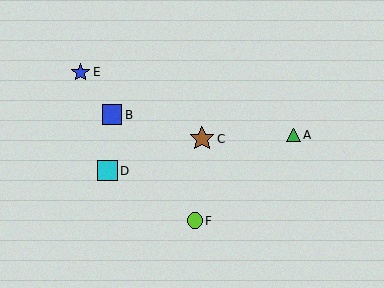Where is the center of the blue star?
The center of the blue star is at (81, 72).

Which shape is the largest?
The brown star (labeled C) is the largest.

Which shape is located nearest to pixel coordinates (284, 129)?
The green triangle (labeled A) at (294, 135) is nearest to that location.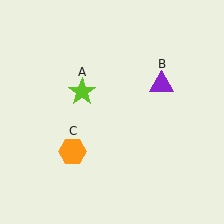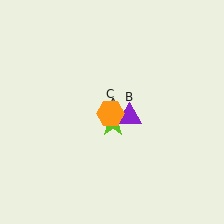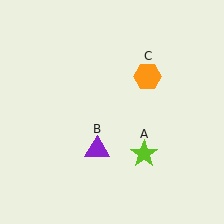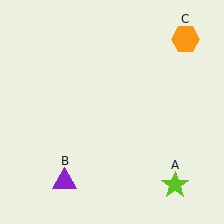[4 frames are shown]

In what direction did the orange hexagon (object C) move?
The orange hexagon (object C) moved up and to the right.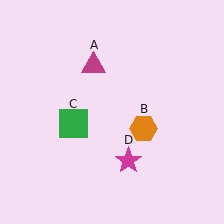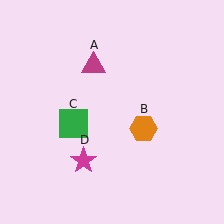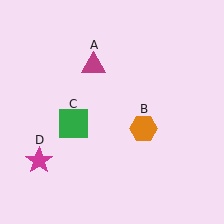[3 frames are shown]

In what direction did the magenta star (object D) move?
The magenta star (object D) moved left.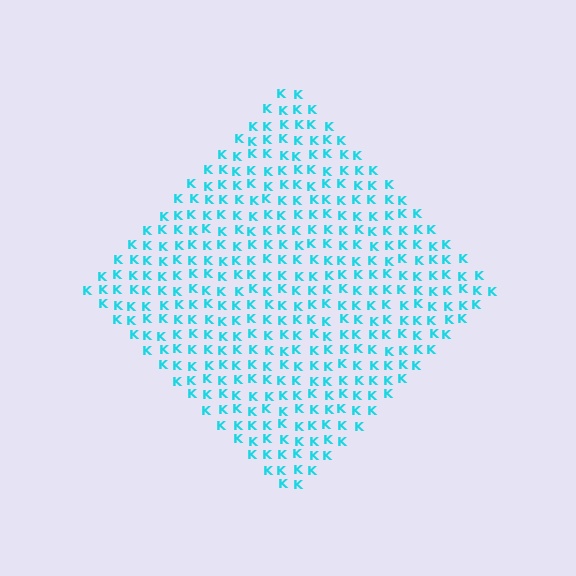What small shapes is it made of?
It is made of small letter K's.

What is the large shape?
The large shape is a diamond.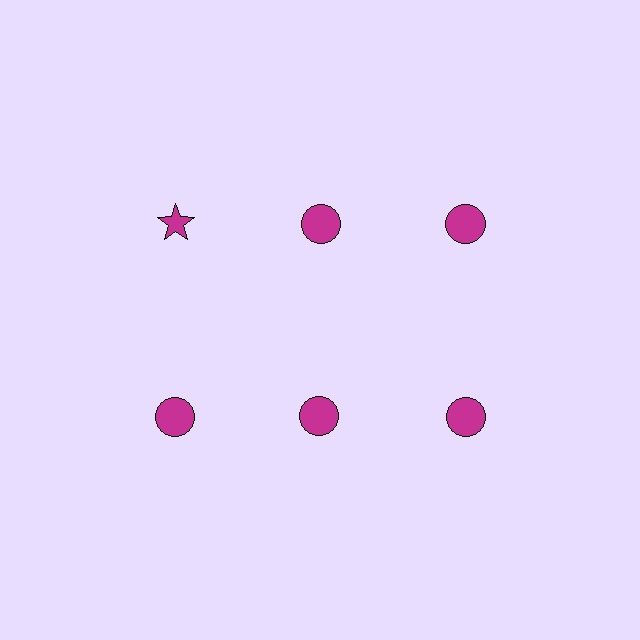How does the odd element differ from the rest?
It has a different shape: star instead of circle.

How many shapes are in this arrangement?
There are 6 shapes arranged in a grid pattern.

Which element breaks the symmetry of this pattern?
The magenta star in the top row, leftmost column breaks the symmetry. All other shapes are magenta circles.